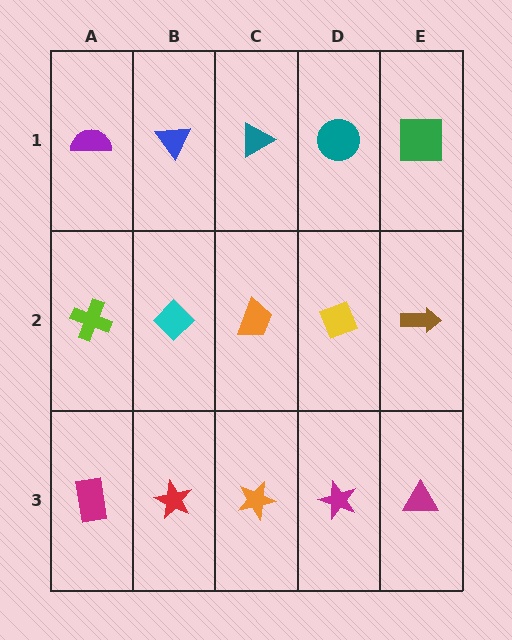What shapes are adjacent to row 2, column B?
A blue triangle (row 1, column B), a red star (row 3, column B), a lime cross (row 2, column A), an orange trapezoid (row 2, column C).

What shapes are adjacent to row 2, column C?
A teal triangle (row 1, column C), an orange star (row 3, column C), a cyan diamond (row 2, column B), a yellow diamond (row 2, column D).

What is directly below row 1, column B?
A cyan diamond.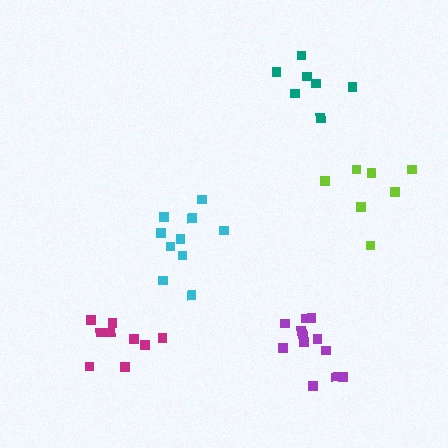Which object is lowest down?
The purple cluster is bottommost.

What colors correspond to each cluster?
The clusters are colored: cyan, lime, teal, purple, magenta.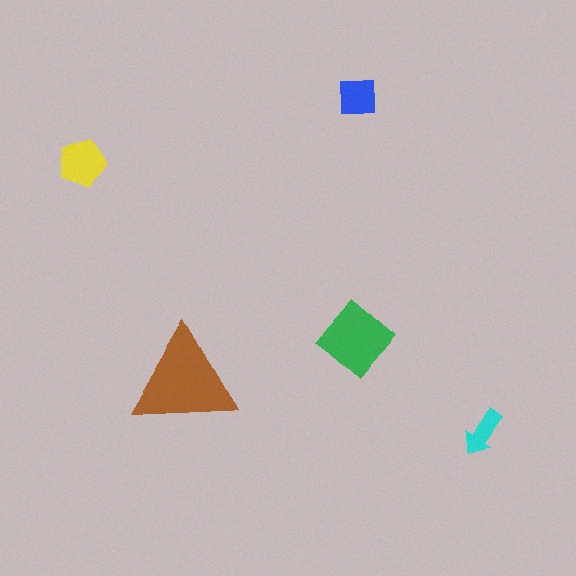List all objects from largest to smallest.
The brown triangle, the green diamond, the yellow pentagon, the blue square, the cyan arrow.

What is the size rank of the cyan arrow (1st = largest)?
5th.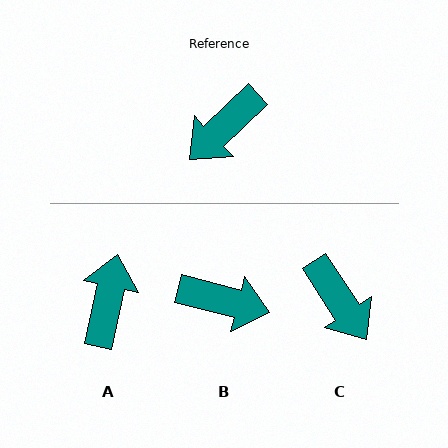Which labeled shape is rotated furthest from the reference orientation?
A, about 146 degrees away.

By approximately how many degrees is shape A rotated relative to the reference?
Approximately 146 degrees clockwise.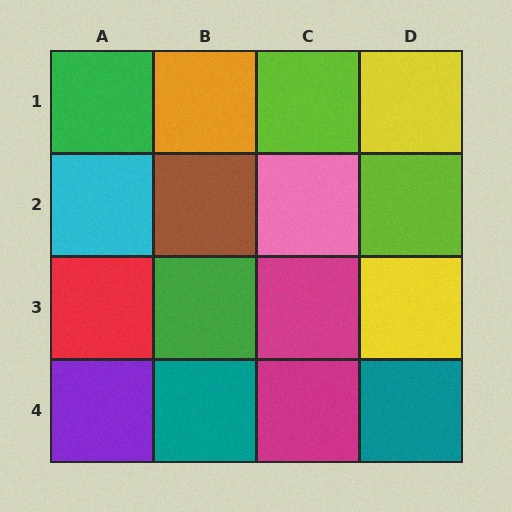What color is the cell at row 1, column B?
Orange.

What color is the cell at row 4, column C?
Magenta.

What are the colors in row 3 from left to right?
Red, green, magenta, yellow.